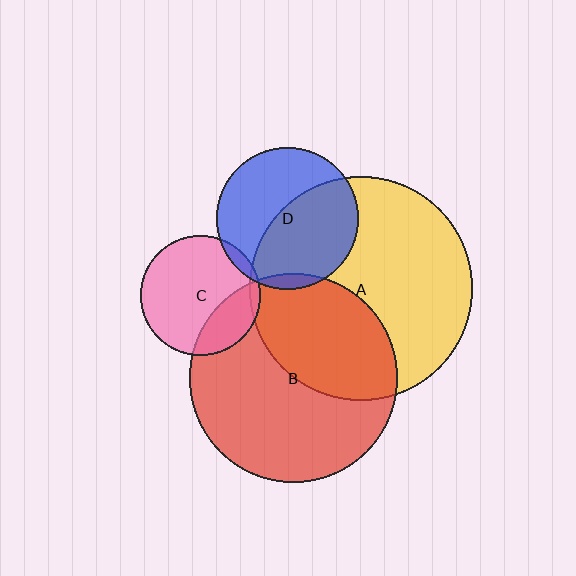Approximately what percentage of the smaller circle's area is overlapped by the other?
Approximately 5%.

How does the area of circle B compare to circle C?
Approximately 3.0 times.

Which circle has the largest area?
Circle A (yellow).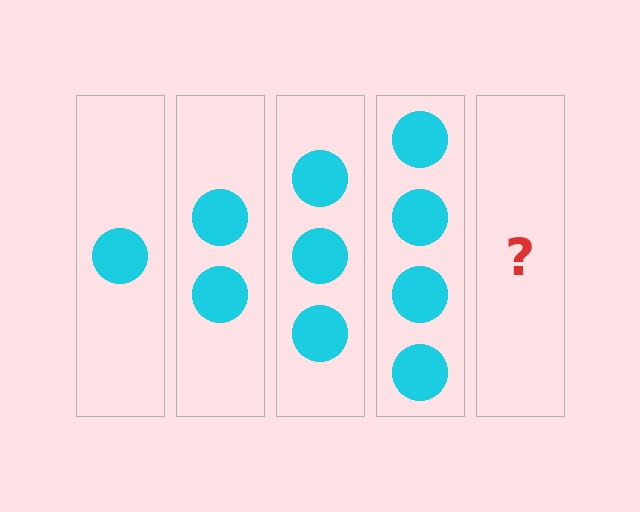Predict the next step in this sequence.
The next step is 5 circles.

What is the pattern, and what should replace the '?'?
The pattern is that each step adds one more circle. The '?' should be 5 circles.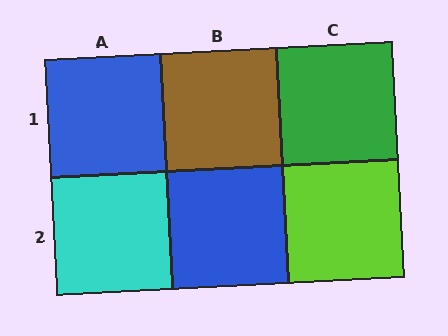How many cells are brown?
1 cell is brown.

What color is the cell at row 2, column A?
Cyan.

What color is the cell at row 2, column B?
Blue.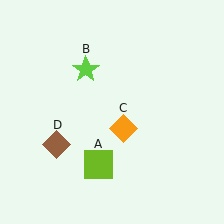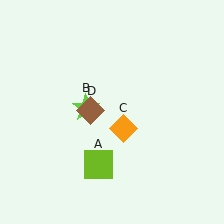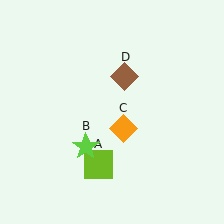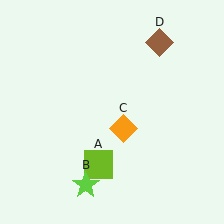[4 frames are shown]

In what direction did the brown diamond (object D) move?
The brown diamond (object D) moved up and to the right.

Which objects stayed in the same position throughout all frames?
Lime square (object A) and orange diamond (object C) remained stationary.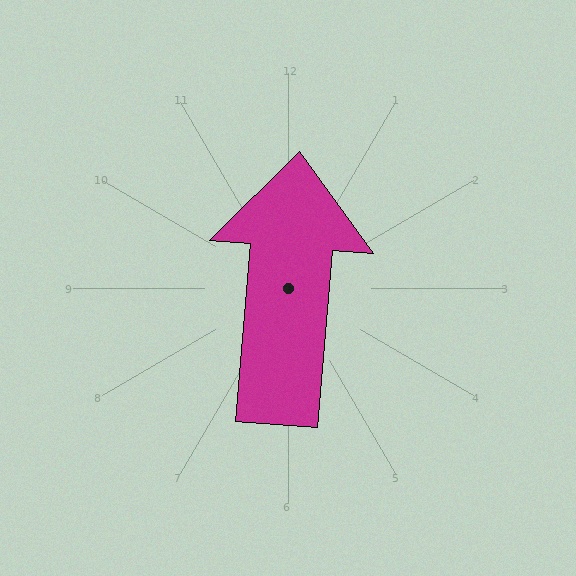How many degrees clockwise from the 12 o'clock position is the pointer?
Approximately 5 degrees.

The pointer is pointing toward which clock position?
Roughly 12 o'clock.